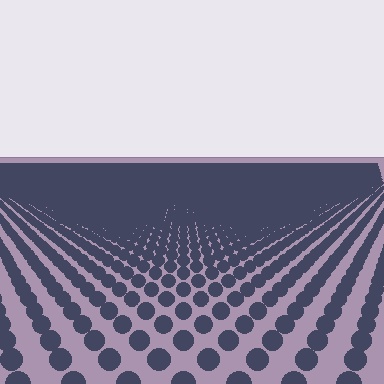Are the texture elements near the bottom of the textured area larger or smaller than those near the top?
Larger. Near the bottom, elements are closer to the viewer and appear at a bigger on-screen size.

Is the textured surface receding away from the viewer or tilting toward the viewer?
The surface is receding away from the viewer. Texture elements get smaller and denser toward the top.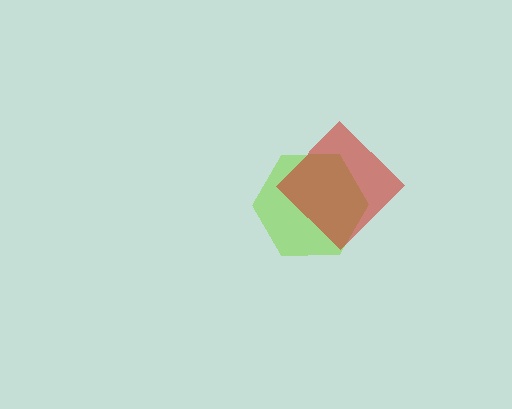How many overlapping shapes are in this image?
There are 2 overlapping shapes in the image.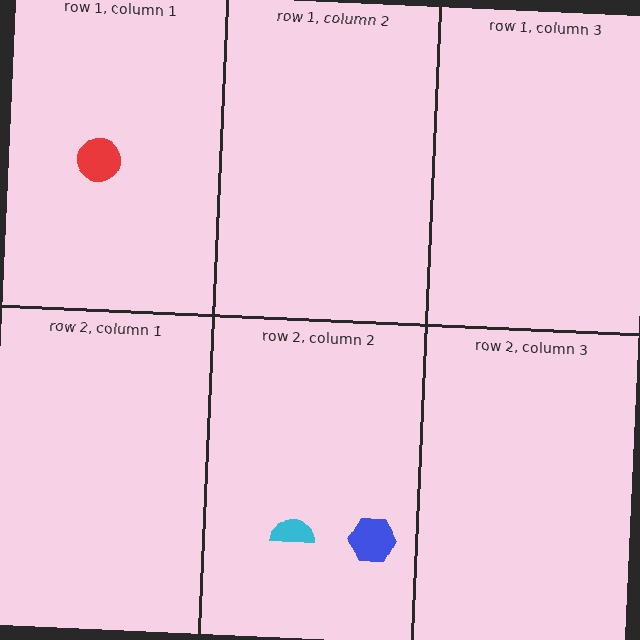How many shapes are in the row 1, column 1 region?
1.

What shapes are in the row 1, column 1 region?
The red circle.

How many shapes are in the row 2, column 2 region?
2.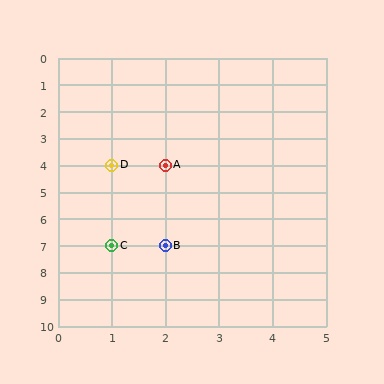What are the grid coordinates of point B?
Point B is at grid coordinates (2, 7).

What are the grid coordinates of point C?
Point C is at grid coordinates (1, 7).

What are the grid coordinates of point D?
Point D is at grid coordinates (1, 4).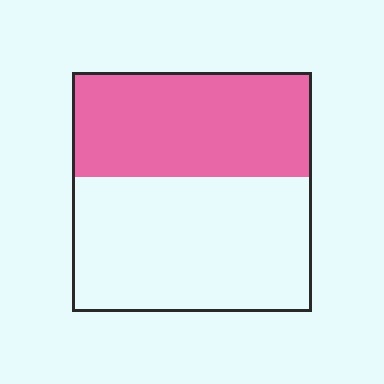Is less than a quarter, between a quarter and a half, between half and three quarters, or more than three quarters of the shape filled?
Between a quarter and a half.